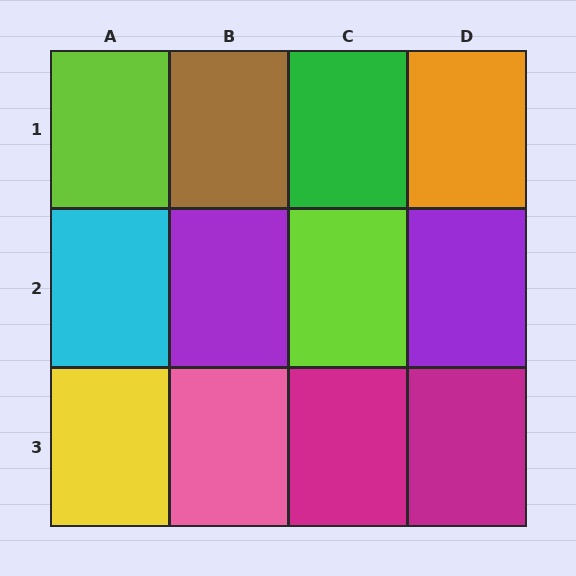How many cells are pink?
1 cell is pink.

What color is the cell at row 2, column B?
Purple.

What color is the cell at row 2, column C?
Lime.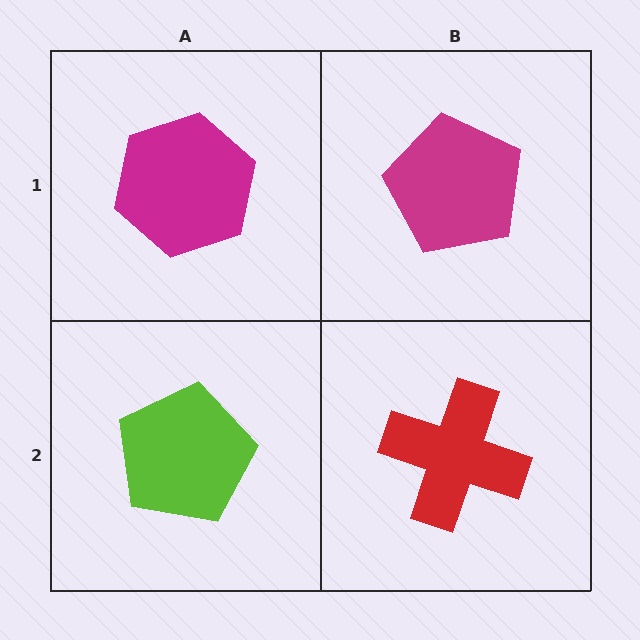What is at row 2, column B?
A red cross.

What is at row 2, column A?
A lime pentagon.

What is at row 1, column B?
A magenta pentagon.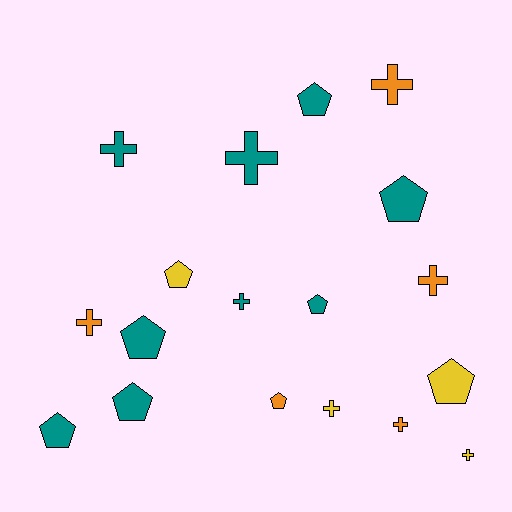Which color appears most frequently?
Teal, with 9 objects.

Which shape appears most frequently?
Cross, with 9 objects.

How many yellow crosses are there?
There are 2 yellow crosses.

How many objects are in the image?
There are 18 objects.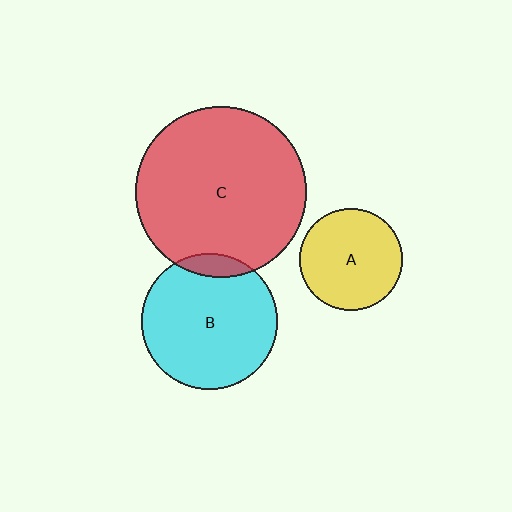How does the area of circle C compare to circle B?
Approximately 1.6 times.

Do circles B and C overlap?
Yes.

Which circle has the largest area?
Circle C (red).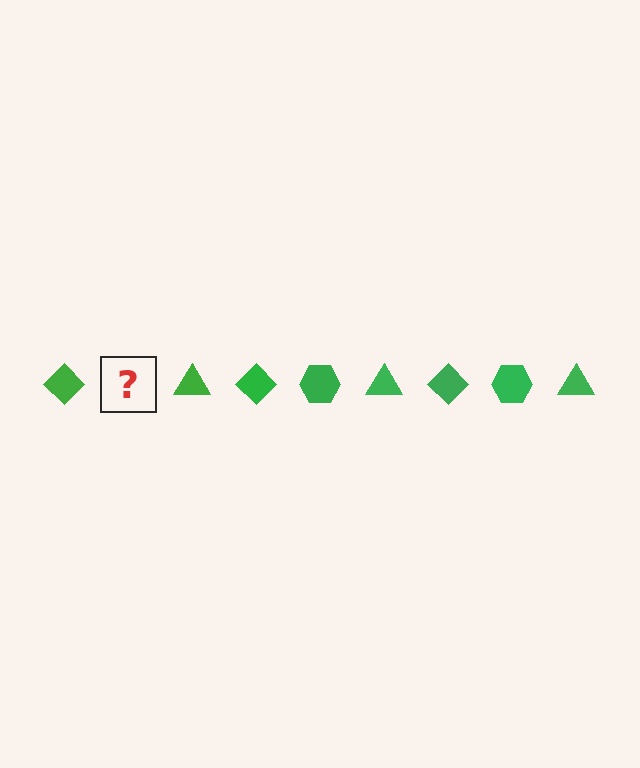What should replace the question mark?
The question mark should be replaced with a green hexagon.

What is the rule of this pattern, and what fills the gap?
The rule is that the pattern cycles through diamond, hexagon, triangle shapes in green. The gap should be filled with a green hexagon.